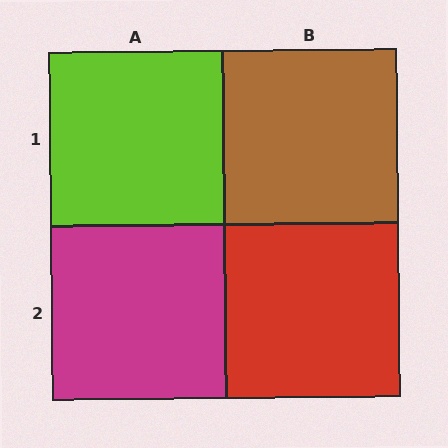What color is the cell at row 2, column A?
Magenta.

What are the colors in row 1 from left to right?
Lime, brown.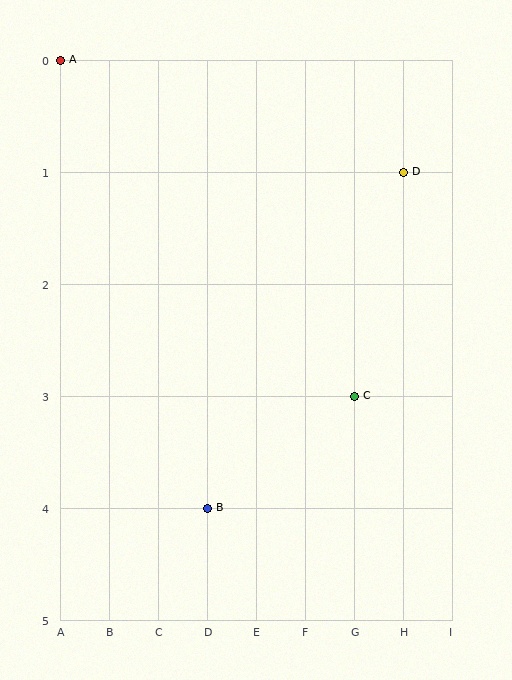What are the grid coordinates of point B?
Point B is at grid coordinates (D, 4).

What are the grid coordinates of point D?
Point D is at grid coordinates (H, 1).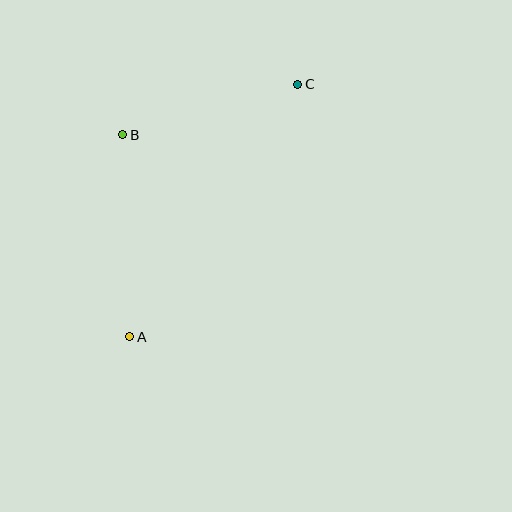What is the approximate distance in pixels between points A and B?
The distance between A and B is approximately 202 pixels.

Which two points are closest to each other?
Points B and C are closest to each other.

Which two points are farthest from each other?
Points A and C are farthest from each other.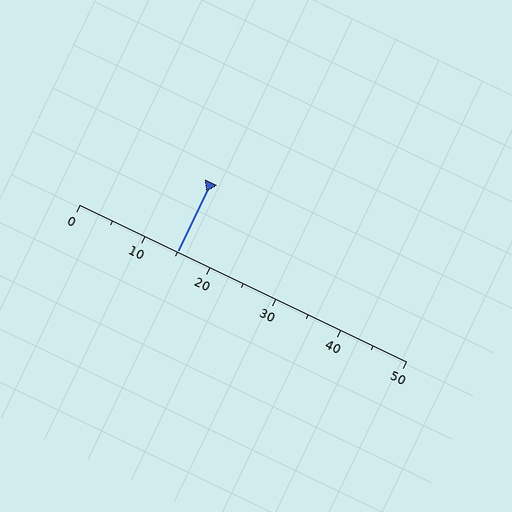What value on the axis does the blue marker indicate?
The marker indicates approximately 15.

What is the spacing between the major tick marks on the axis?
The major ticks are spaced 10 apart.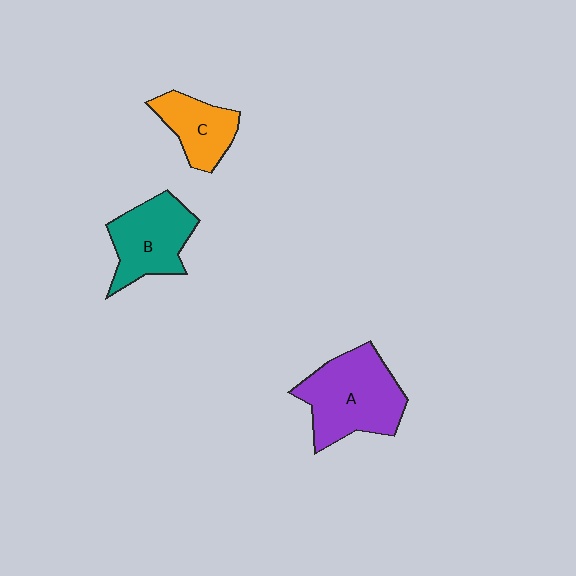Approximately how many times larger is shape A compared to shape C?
Approximately 1.8 times.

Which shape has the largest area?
Shape A (purple).